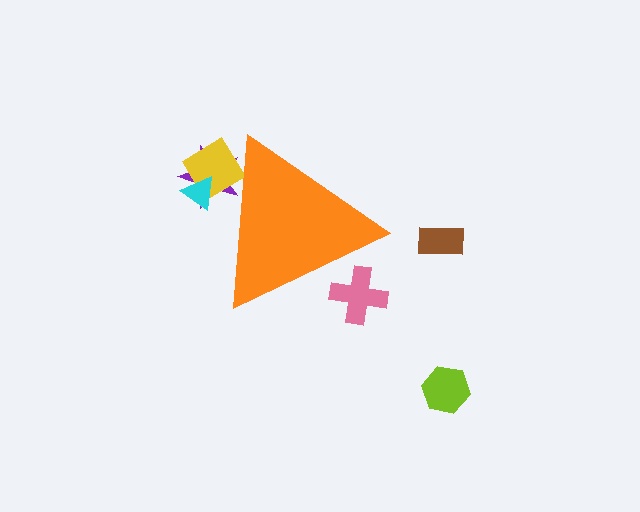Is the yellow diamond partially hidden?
Yes, the yellow diamond is partially hidden behind the orange triangle.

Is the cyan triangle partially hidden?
Yes, the cyan triangle is partially hidden behind the orange triangle.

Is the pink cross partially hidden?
Yes, the pink cross is partially hidden behind the orange triangle.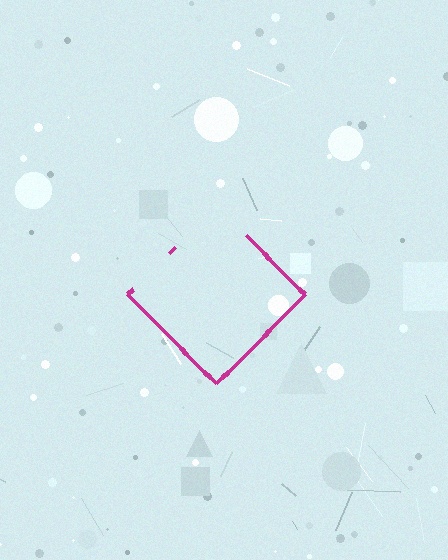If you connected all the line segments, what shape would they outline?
They would outline a diamond.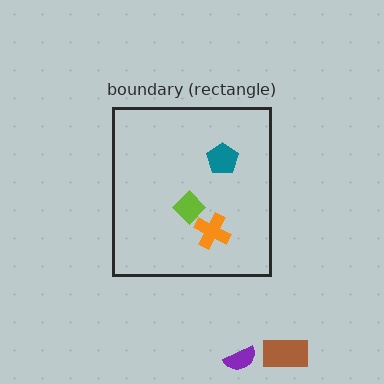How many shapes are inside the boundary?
3 inside, 2 outside.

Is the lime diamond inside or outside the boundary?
Inside.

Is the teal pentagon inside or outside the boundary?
Inside.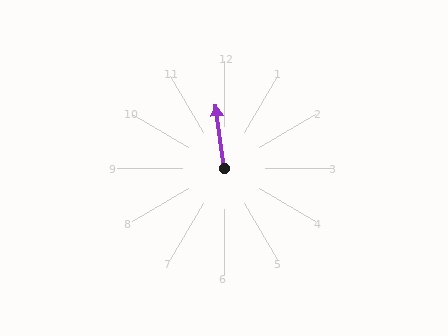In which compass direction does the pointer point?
North.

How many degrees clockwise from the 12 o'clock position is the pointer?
Approximately 353 degrees.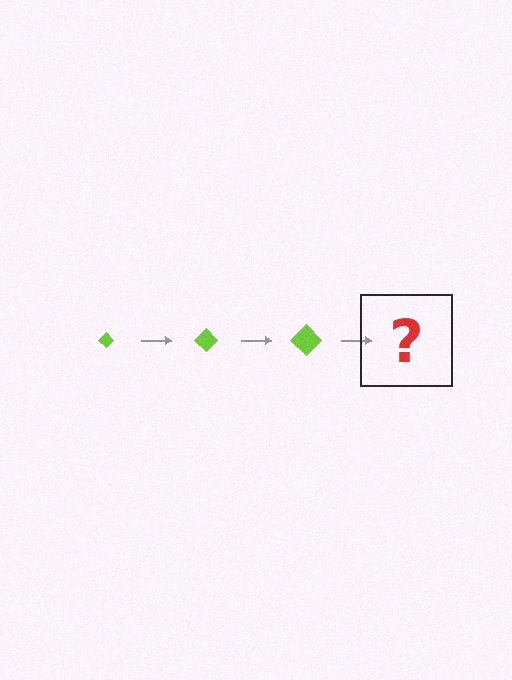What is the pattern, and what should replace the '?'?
The pattern is that the diamond gets progressively larger each step. The '?' should be a lime diamond, larger than the previous one.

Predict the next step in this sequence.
The next step is a lime diamond, larger than the previous one.